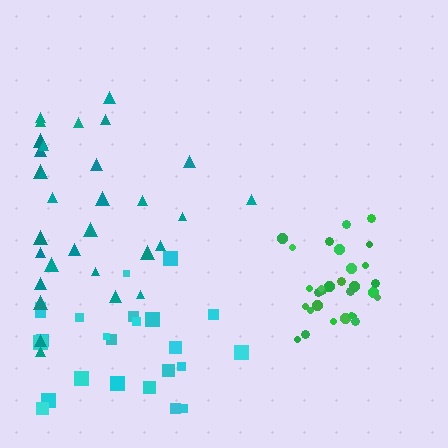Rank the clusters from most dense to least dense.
green, teal, cyan.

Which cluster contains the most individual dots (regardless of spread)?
Teal (32).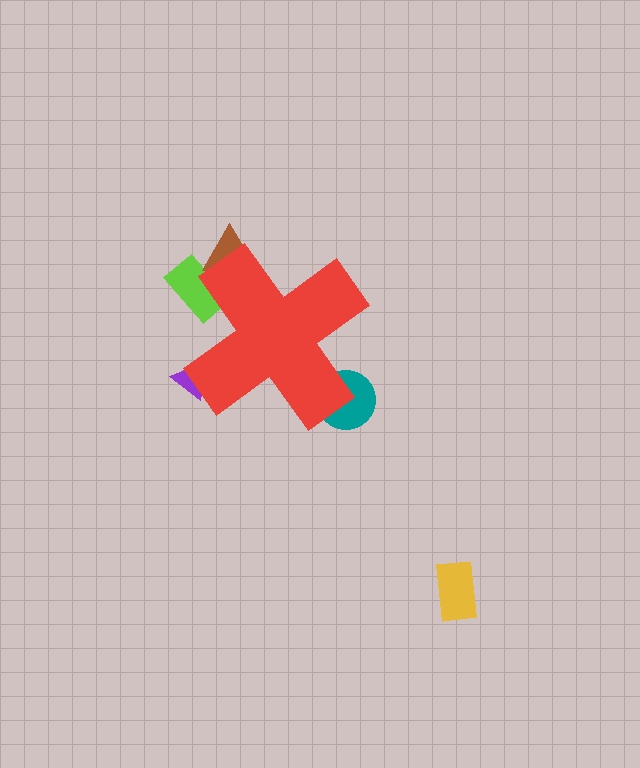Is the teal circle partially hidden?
Yes, the teal circle is partially hidden behind the red cross.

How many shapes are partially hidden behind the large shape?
4 shapes are partially hidden.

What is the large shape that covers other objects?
A red cross.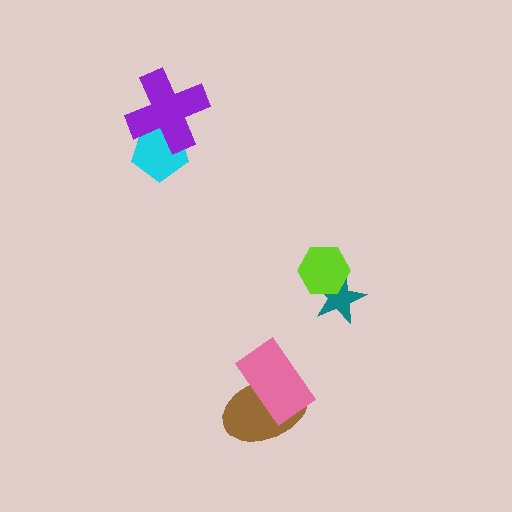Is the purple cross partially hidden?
No, no other shape covers it.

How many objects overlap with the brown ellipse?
1 object overlaps with the brown ellipse.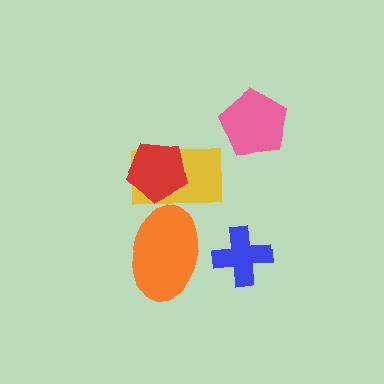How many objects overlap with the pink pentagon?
0 objects overlap with the pink pentagon.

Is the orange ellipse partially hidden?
Yes, it is partially covered by another shape.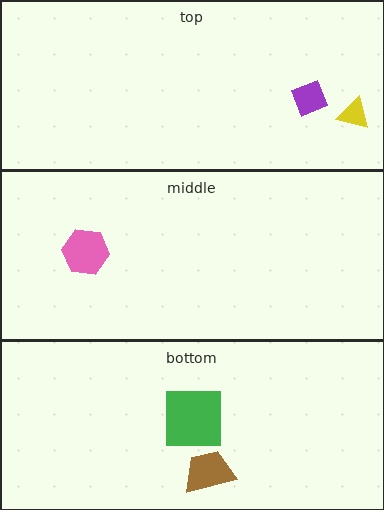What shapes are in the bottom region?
The green square, the brown trapezoid.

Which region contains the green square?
The bottom region.